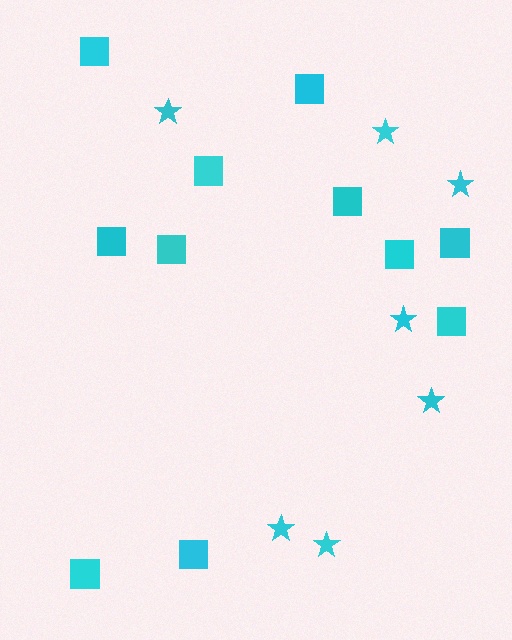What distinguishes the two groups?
There are 2 groups: one group of squares (11) and one group of stars (7).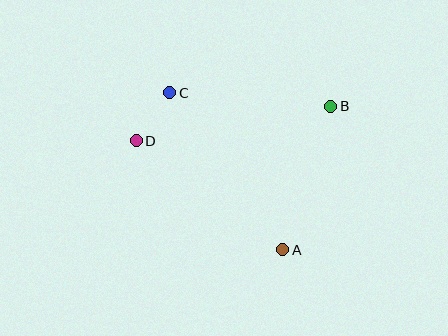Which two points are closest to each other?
Points C and D are closest to each other.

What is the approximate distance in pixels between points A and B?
The distance between A and B is approximately 151 pixels.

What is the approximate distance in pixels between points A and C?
The distance between A and C is approximately 193 pixels.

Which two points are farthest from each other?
Points B and D are farthest from each other.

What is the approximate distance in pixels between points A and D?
The distance between A and D is approximately 183 pixels.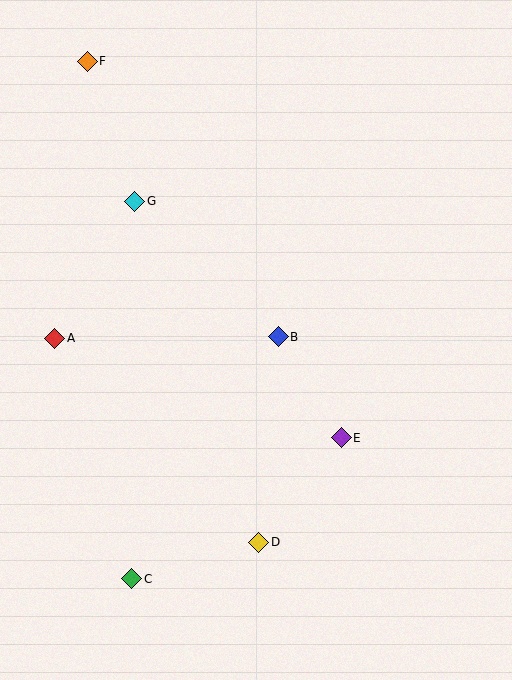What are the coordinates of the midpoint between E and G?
The midpoint between E and G is at (238, 319).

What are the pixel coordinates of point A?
Point A is at (55, 338).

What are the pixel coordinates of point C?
Point C is at (132, 579).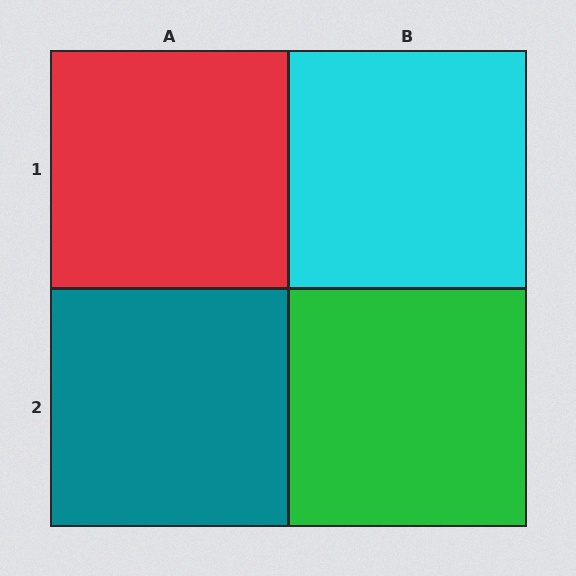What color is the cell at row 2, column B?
Green.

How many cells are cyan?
1 cell is cyan.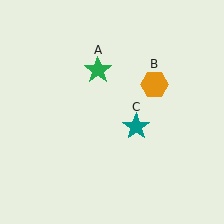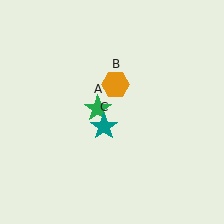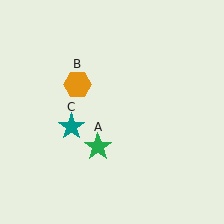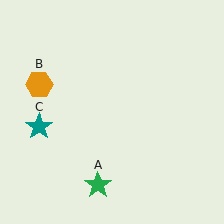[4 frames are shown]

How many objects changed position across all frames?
3 objects changed position: green star (object A), orange hexagon (object B), teal star (object C).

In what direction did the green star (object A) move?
The green star (object A) moved down.